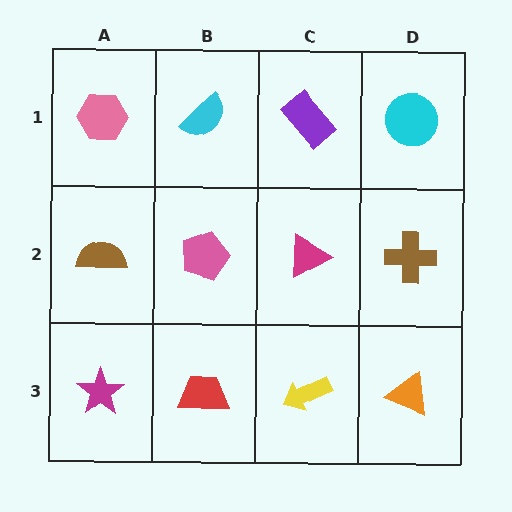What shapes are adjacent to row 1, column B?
A pink pentagon (row 2, column B), a pink hexagon (row 1, column A), a purple rectangle (row 1, column C).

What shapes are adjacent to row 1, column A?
A brown semicircle (row 2, column A), a cyan semicircle (row 1, column B).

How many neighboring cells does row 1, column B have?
3.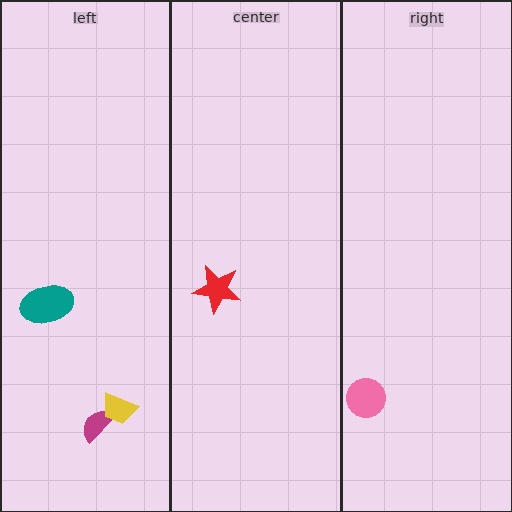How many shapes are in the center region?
1.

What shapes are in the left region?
The magenta semicircle, the teal ellipse, the yellow trapezoid.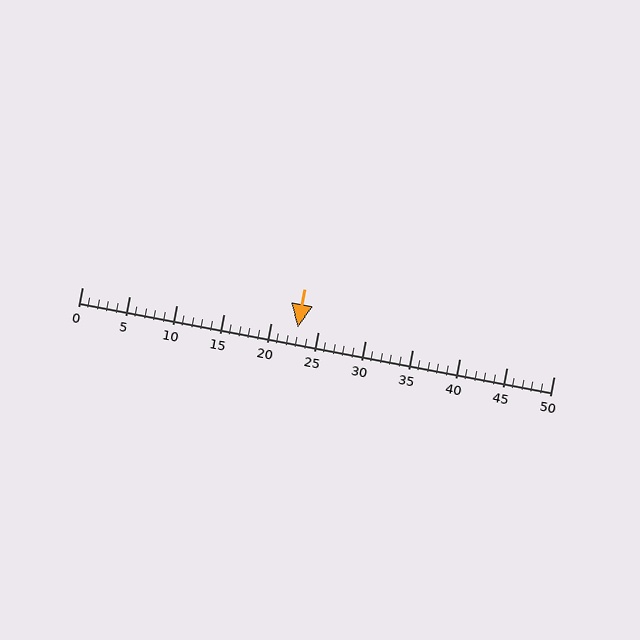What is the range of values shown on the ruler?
The ruler shows values from 0 to 50.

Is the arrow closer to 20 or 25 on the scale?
The arrow is closer to 25.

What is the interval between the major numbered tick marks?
The major tick marks are spaced 5 units apart.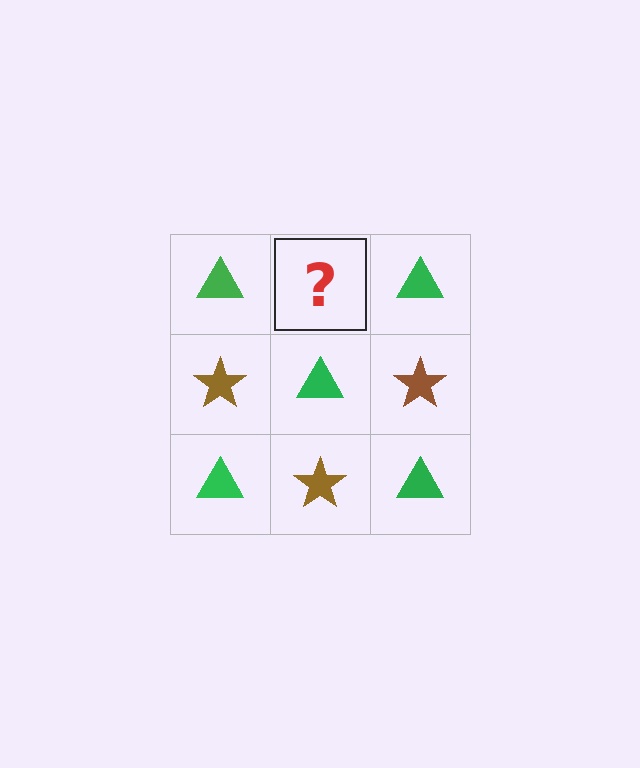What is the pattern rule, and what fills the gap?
The rule is that it alternates green triangle and brown star in a checkerboard pattern. The gap should be filled with a brown star.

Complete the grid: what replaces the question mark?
The question mark should be replaced with a brown star.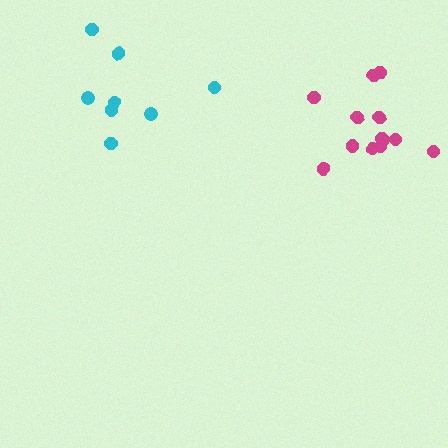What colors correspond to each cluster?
The clusters are colored: magenta, cyan.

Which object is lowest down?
The magenta cluster is bottommost.